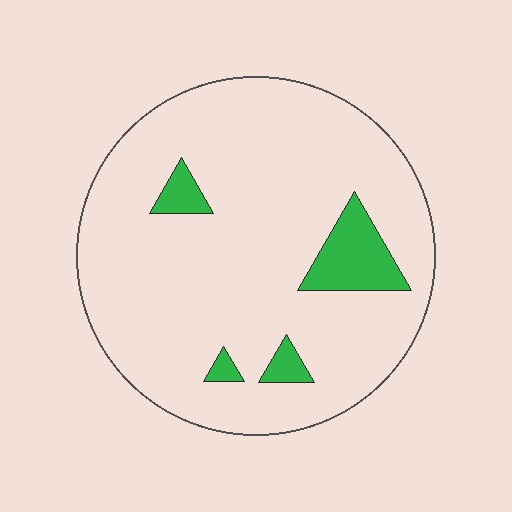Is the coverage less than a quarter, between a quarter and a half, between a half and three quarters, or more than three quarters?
Less than a quarter.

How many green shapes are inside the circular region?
4.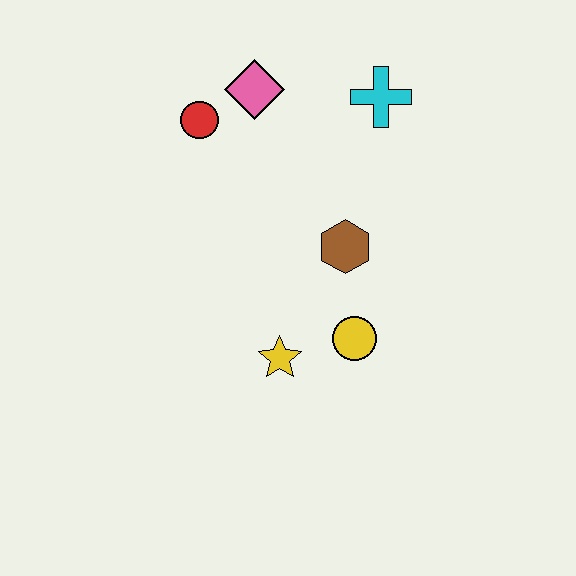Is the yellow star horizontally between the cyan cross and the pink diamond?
Yes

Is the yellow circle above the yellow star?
Yes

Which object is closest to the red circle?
The pink diamond is closest to the red circle.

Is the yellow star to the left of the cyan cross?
Yes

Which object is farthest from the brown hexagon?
The red circle is farthest from the brown hexagon.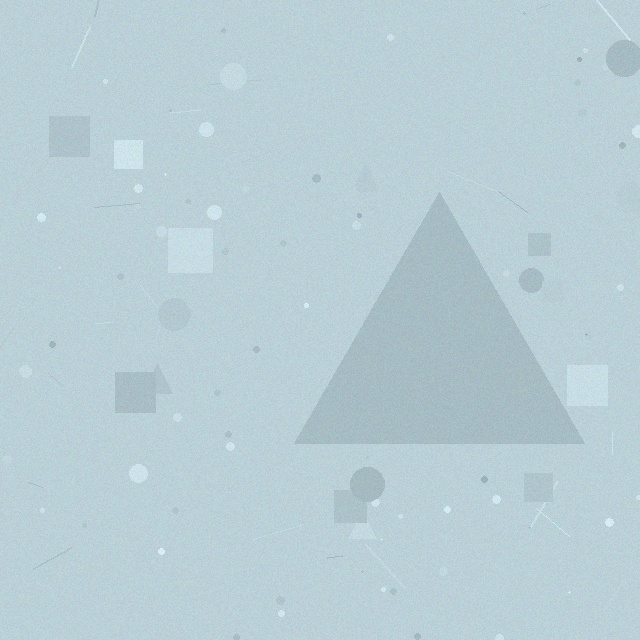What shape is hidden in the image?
A triangle is hidden in the image.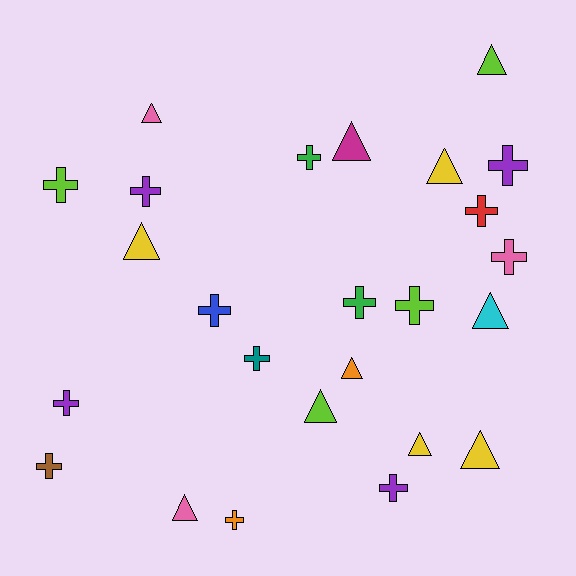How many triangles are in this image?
There are 11 triangles.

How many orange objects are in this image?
There are 2 orange objects.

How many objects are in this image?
There are 25 objects.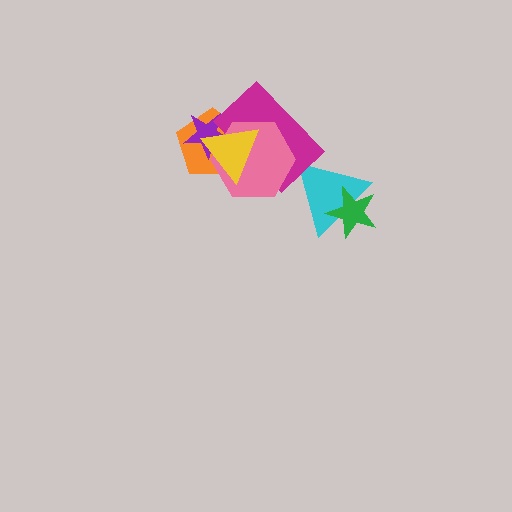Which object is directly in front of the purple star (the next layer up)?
The magenta rectangle is directly in front of the purple star.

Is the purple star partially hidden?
Yes, it is partially covered by another shape.